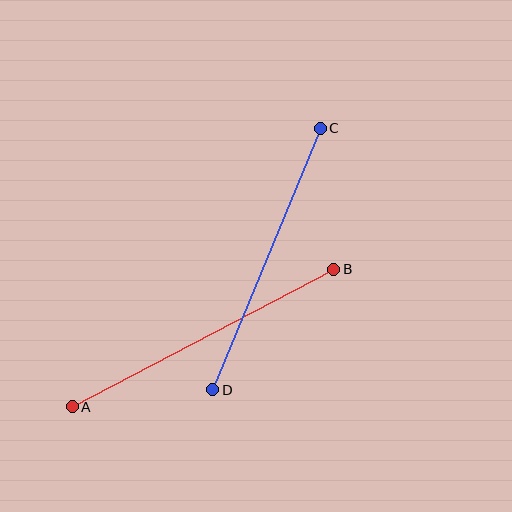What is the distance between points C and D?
The distance is approximately 283 pixels.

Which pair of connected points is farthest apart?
Points A and B are farthest apart.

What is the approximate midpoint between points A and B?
The midpoint is at approximately (203, 338) pixels.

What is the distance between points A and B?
The distance is approximately 295 pixels.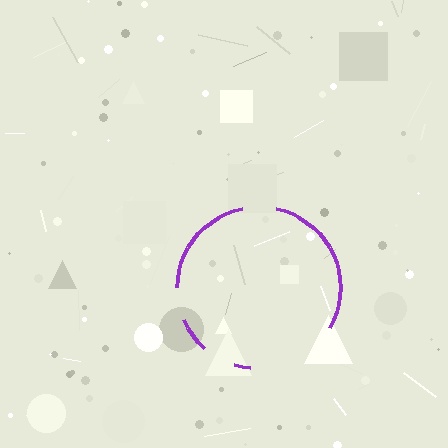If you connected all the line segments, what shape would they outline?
They would outline a circle.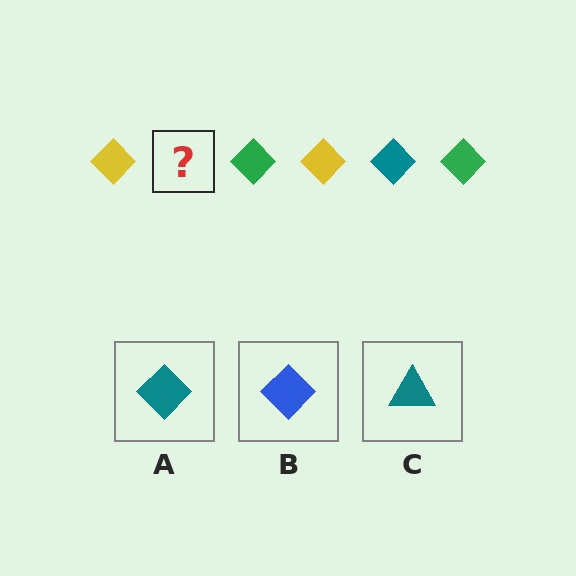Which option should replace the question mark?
Option A.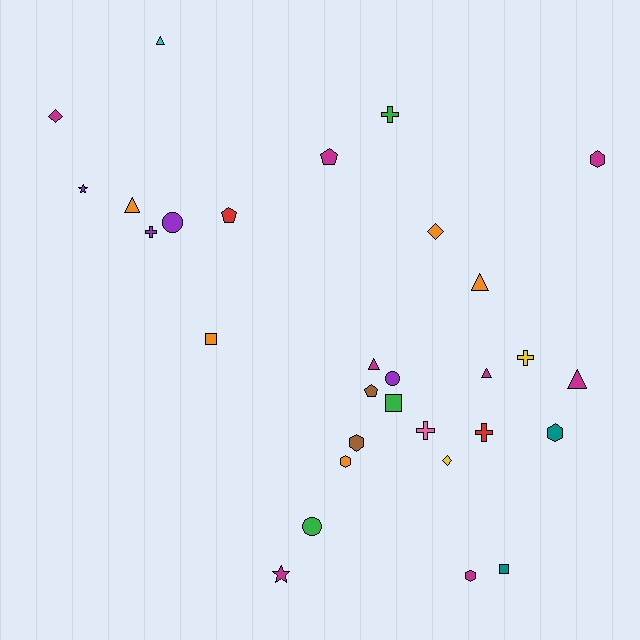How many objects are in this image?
There are 30 objects.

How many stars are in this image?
There are 2 stars.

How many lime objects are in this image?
There are no lime objects.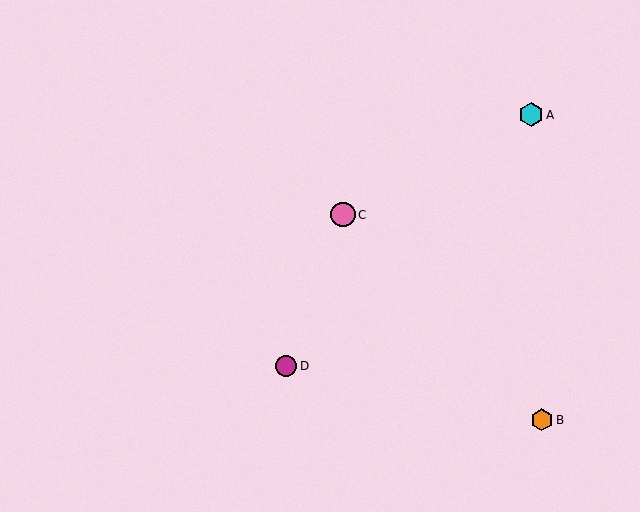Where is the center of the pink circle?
The center of the pink circle is at (343, 215).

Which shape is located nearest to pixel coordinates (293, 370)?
The magenta circle (labeled D) at (286, 366) is nearest to that location.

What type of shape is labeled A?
Shape A is a cyan hexagon.